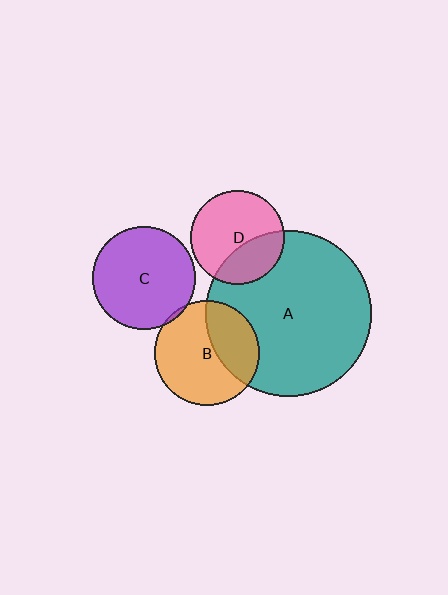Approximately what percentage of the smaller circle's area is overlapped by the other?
Approximately 5%.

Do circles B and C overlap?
Yes.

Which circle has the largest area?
Circle A (teal).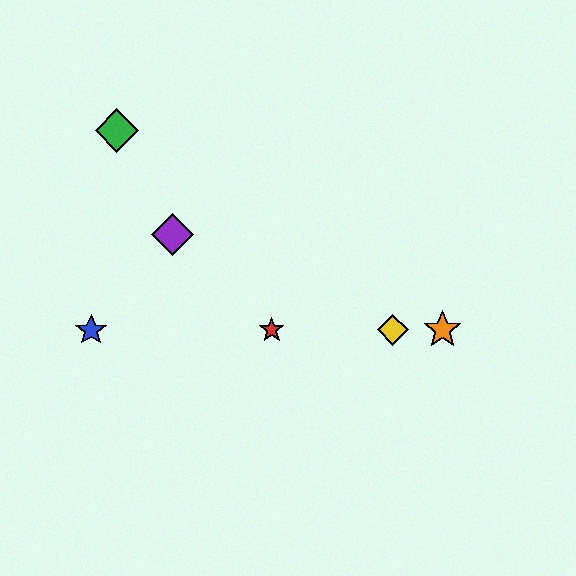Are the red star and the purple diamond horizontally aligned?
No, the red star is at y≈330 and the purple diamond is at y≈235.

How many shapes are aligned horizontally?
4 shapes (the red star, the blue star, the yellow diamond, the orange star) are aligned horizontally.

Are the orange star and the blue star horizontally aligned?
Yes, both are at y≈330.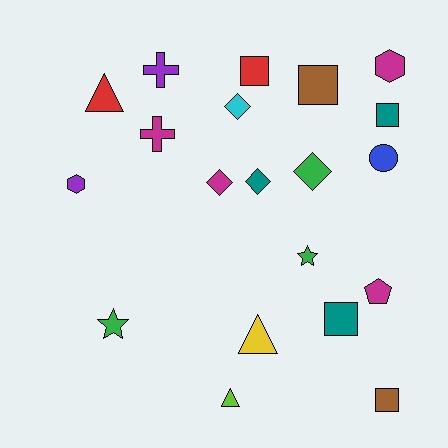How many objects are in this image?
There are 20 objects.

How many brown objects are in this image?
There are 2 brown objects.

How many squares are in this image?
There are 5 squares.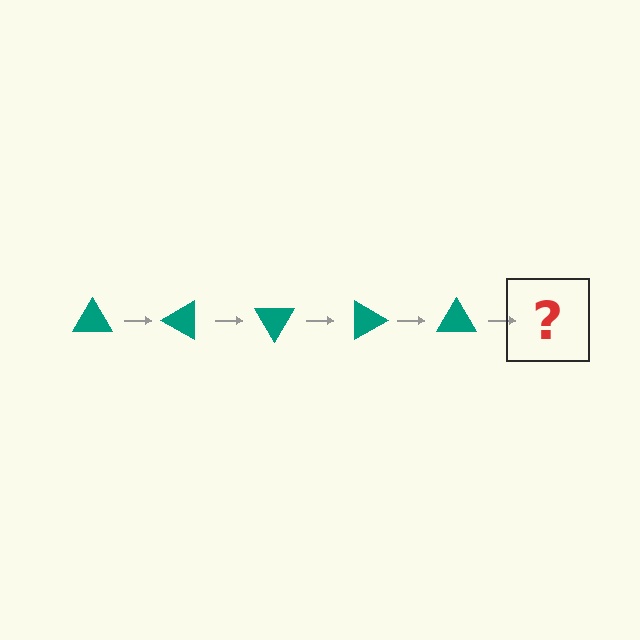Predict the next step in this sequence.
The next step is a teal triangle rotated 150 degrees.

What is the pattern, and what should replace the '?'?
The pattern is that the triangle rotates 30 degrees each step. The '?' should be a teal triangle rotated 150 degrees.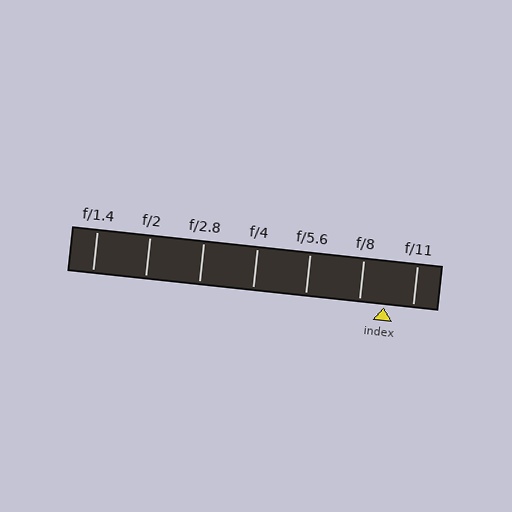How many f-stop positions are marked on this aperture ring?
There are 7 f-stop positions marked.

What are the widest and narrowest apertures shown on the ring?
The widest aperture shown is f/1.4 and the narrowest is f/11.